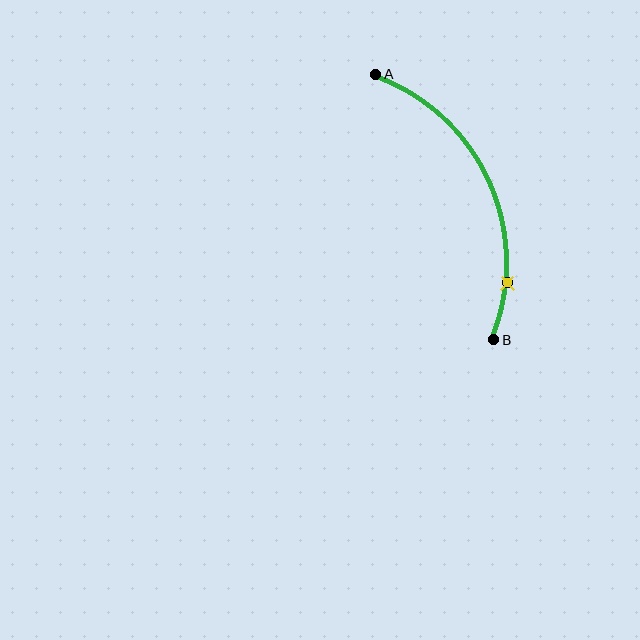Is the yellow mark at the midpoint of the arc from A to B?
No. The yellow mark lies on the arc but is closer to endpoint B. The arc midpoint would be at the point on the curve equidistant along the arc from both A and B.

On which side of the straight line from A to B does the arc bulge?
The arc bulges to the right of the straight line connecting A and B.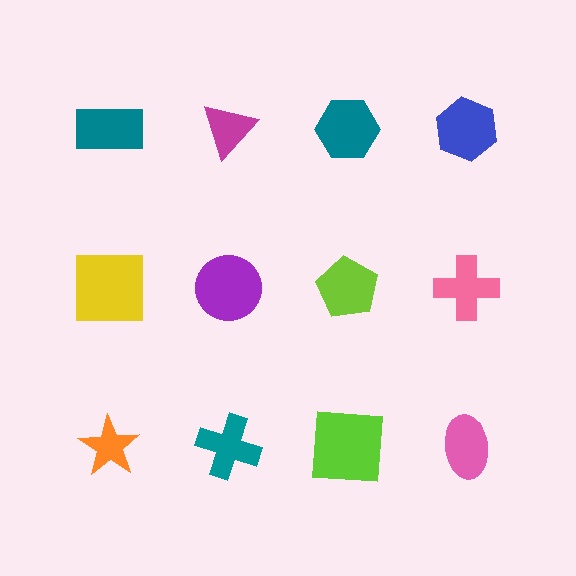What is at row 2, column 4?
A pink cross.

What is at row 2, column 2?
A purple circle.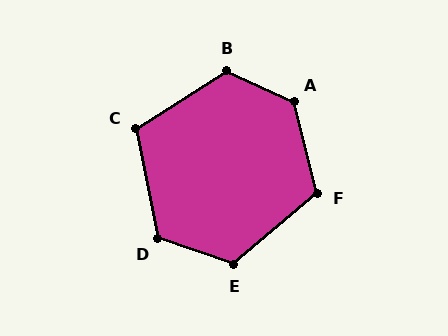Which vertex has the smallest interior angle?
C, at approximately 111 degrees.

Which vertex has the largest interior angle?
A, at approximately 128 degrees.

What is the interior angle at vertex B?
Approximately 124 degrees (obtuse).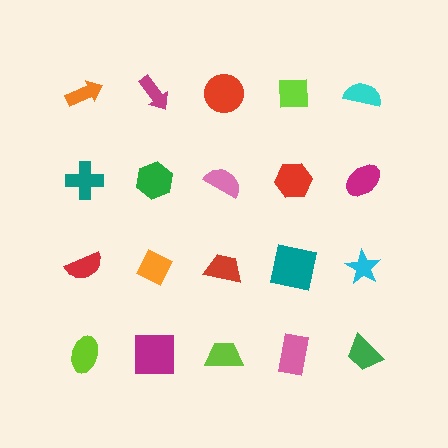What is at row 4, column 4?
A pink rectangle.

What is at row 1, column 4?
A lime square.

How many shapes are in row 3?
5 shapes.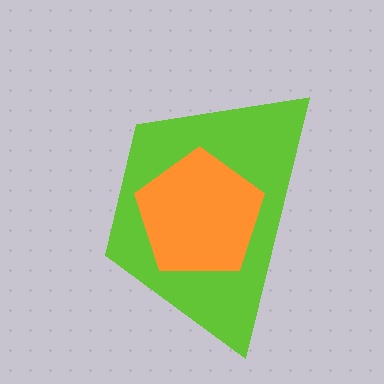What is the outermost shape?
The lime trapezoid.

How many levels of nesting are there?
2.